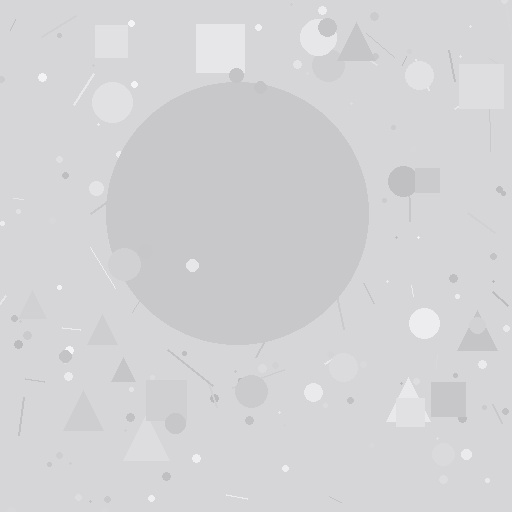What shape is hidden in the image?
A circle is hidden in the image.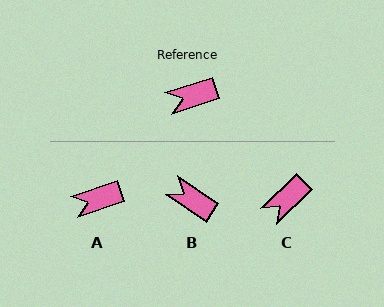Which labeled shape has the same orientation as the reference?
A.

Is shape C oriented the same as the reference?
No, it is off by about 26 degrees.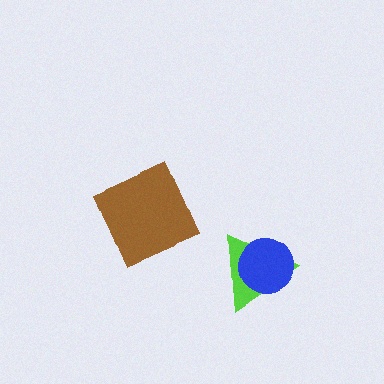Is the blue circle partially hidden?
No, no other shape covers it.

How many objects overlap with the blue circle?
1 object overlaps with the blue circle.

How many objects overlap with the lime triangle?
1 object overlaps with the lime triangle.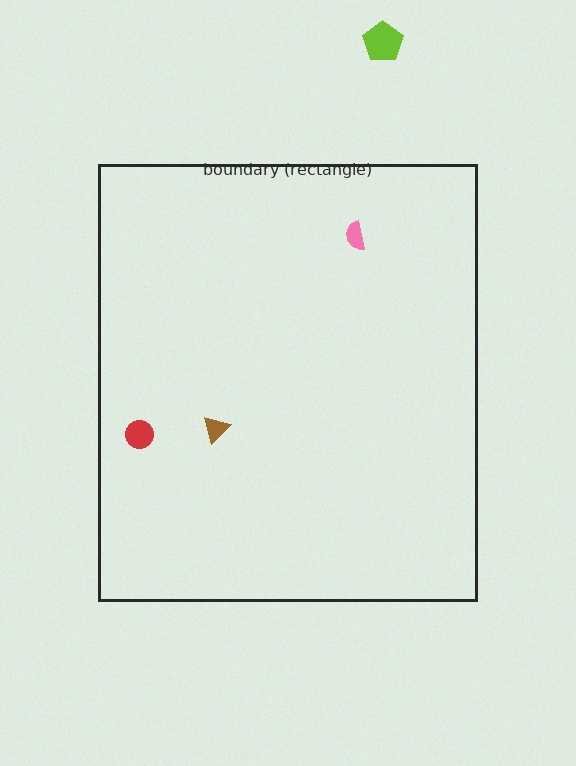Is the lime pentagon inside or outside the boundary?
Outside.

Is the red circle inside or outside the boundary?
Inside.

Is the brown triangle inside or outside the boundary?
Inside.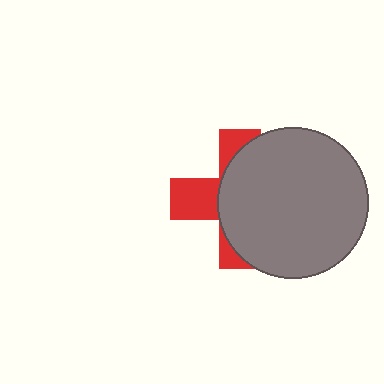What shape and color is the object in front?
The object in front is a gray circle.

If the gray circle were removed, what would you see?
You would see the complete red cross.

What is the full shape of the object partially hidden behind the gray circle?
The partially hidden object is a red cross.